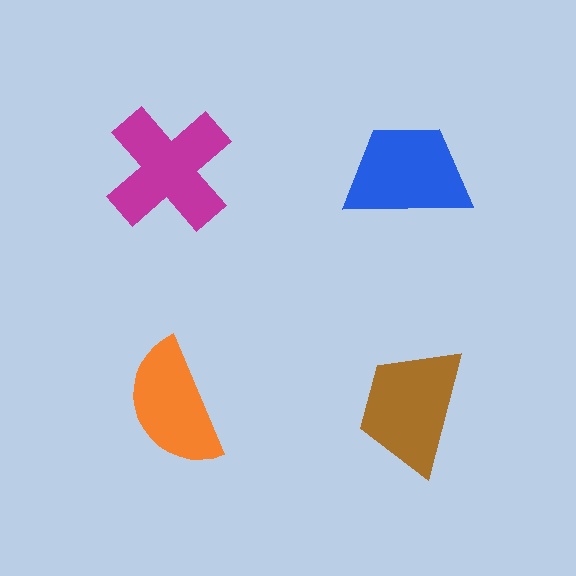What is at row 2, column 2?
A brown trapezoid.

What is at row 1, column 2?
A blue trapezoid.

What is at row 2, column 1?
An orange semicircle.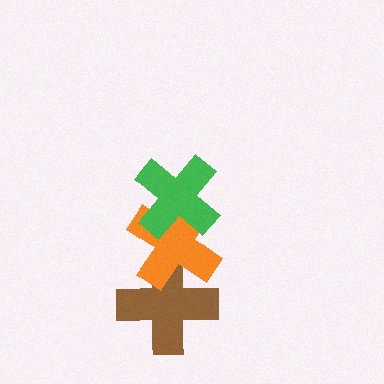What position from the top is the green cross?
The green cross is 1st from the top.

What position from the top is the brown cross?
The brown cross is 3rd from the top.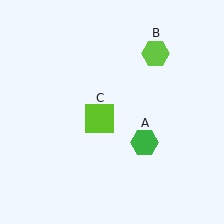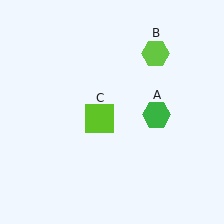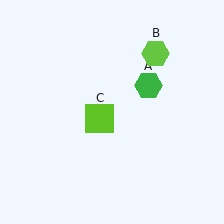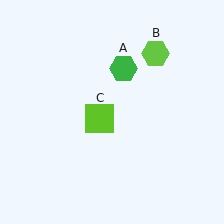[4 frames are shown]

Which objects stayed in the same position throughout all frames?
Lime hexagon (object B) and lime square (object C) remained stationary.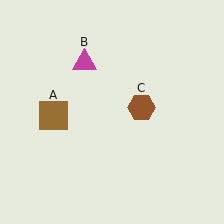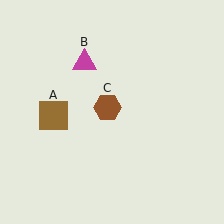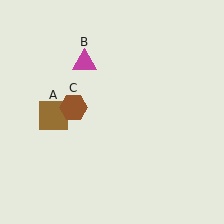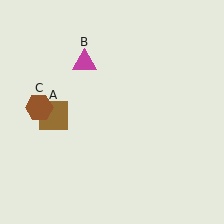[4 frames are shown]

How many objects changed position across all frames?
1 object changed position: brown hexagon (object C).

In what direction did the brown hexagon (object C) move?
The brown hexagon (object C) moved left.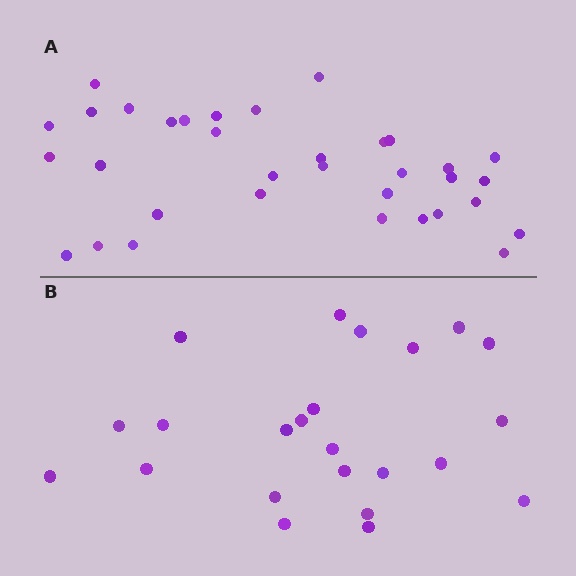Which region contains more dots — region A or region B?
Region A (the top region) has more dots.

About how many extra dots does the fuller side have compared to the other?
Region A has roughly 12 or so more dots than region B.